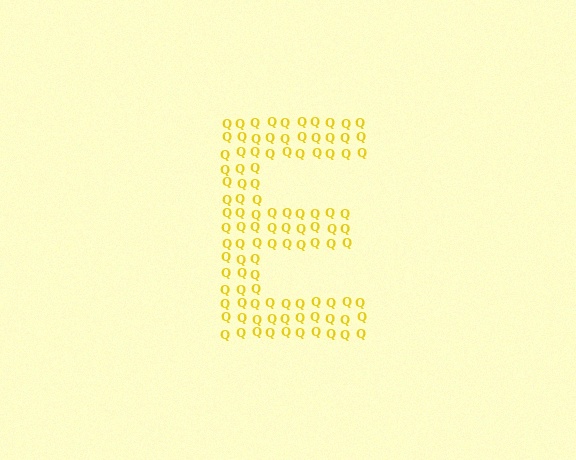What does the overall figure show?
The overall figure shows the letter E.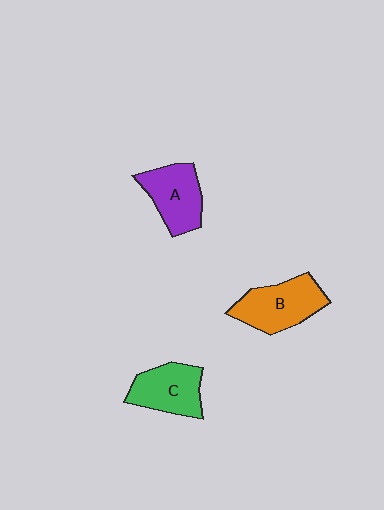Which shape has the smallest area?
Shape C (green).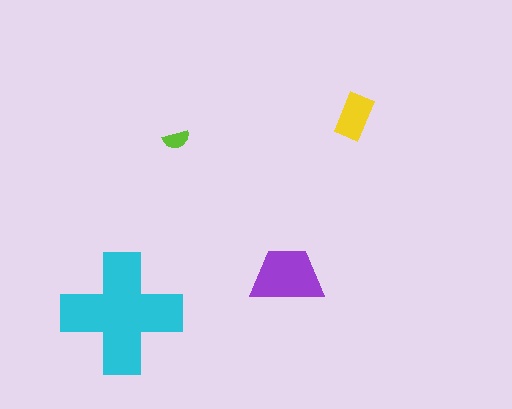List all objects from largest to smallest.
The cyan cross, the purple trapezoid, the yellow rectangle, the lime semicircle.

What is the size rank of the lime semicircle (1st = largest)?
4th.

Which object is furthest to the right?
The yellow rectangle is rightmost.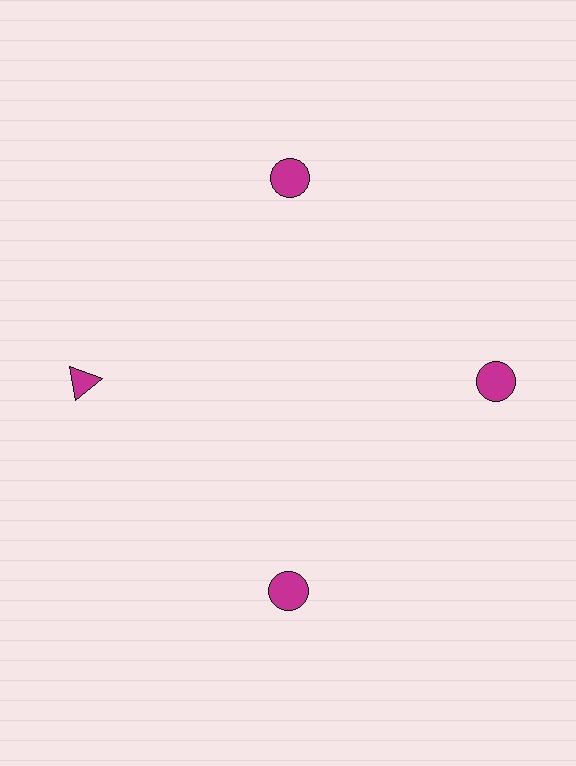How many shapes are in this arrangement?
There are 4 shapes arranged in a ring pattern.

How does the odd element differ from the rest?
It has a different shape: triangle instead of circle.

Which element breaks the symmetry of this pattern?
The magenta triangle at roughly the 9 o'clock position breaks the symmetry. All other shapes are magenta circles.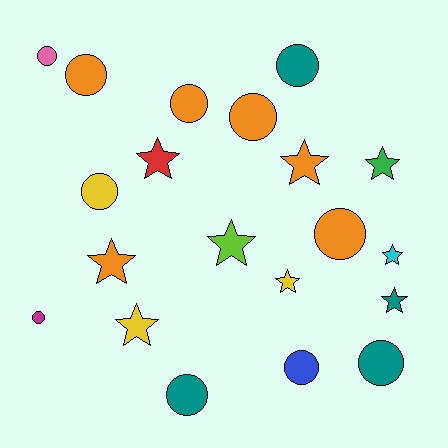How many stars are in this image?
There are 9 stars.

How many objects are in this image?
There are 20 objects.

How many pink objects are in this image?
There is 1 pink object.